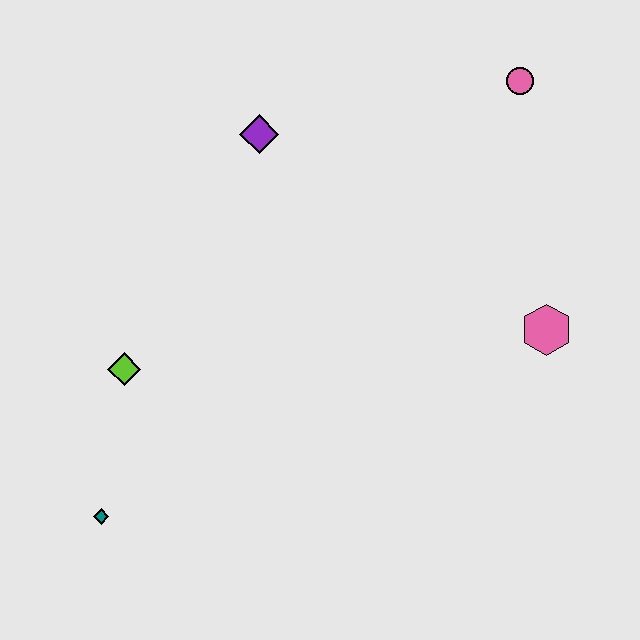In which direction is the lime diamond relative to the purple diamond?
The lime diamond is below the purple diamond.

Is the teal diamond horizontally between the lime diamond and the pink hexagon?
No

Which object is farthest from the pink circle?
The teal diamond is farthest from the pink circle.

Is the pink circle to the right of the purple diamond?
Yes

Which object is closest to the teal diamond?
The lime diamond is closest to the teal diamond.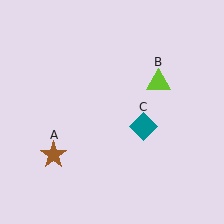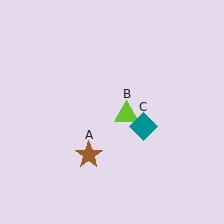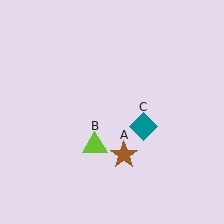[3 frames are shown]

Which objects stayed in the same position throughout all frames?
Teal diamond (object C) remained stationary.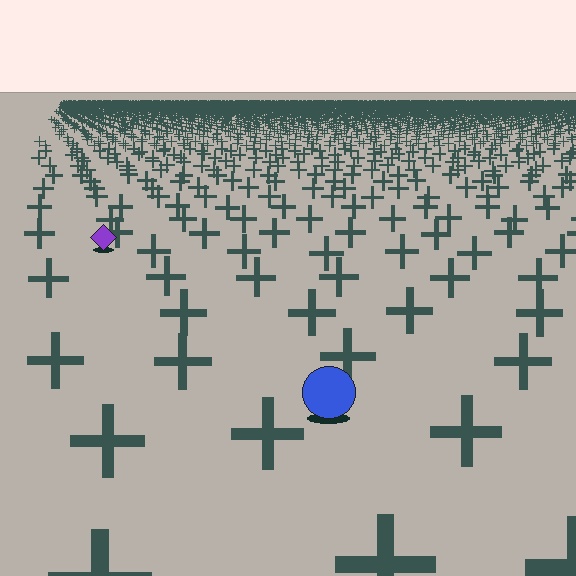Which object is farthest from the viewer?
The purple diamond is farthest from the viewer. It appears smaller and the ground texture around it is denser.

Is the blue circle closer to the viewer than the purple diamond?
Yes. The blue circle is closer — you can tell from the texture gradient: the ground texture is coarser near it.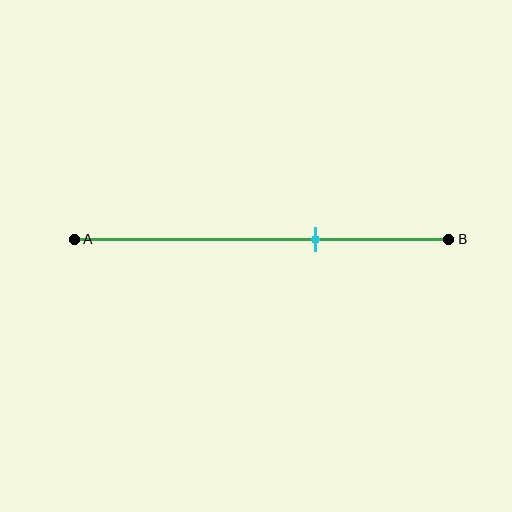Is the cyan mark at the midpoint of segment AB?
No, the mark is at about 65% from A, not at the 50% midpoint.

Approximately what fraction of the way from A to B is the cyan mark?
The cyan mark is approximately 65% of the way from A to B.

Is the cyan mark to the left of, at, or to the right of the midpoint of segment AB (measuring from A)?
The cyan mark is to the right of the midpoint of segment AB.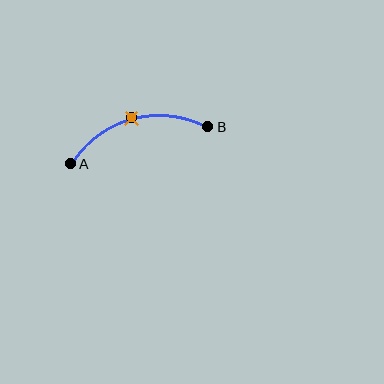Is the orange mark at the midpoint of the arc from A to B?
Yes. The orange mark lies on the arc at equal arc-length from both A and B — it is the arc midpoint.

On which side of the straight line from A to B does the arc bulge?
The arc bulges above the straight line connecting A and B.